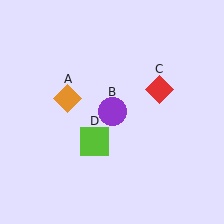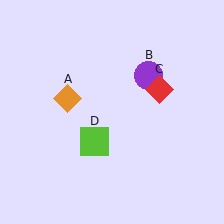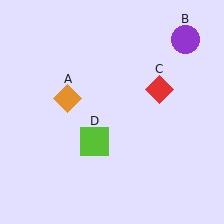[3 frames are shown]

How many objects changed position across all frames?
1 object changed position: purple circle (object B).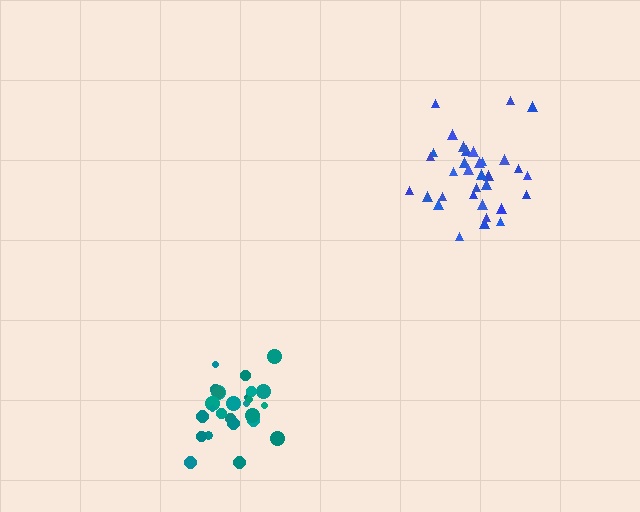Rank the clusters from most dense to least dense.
teal, blue.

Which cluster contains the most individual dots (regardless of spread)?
Blue (34).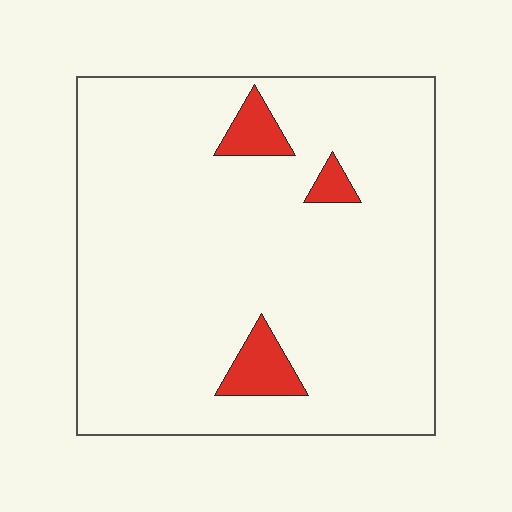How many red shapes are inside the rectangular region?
3.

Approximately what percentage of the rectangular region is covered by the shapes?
Approximately 5%.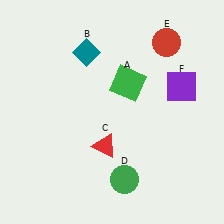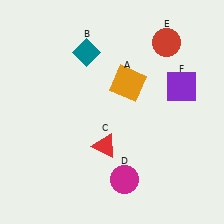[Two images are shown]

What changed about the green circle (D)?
In Image 1, D is green. In Image 2, it changed to magenta.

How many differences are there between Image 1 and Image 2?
There are 2 differences between the two images.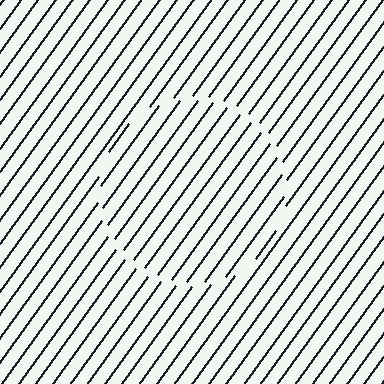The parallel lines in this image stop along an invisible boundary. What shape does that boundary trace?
An illusory circle. The interior of the shape contains the same grating, shifted by half a period — the contour is defined by the phase discontinuity where line-ends from the inner and outer gratings abut.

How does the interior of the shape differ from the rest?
The interior of the shape contains the same grating, shifted by half a period — the contour is defined by the phase discontinuity where line-ends from the inner and outer gratings abut.